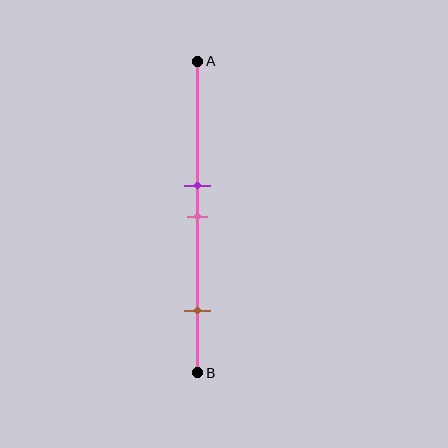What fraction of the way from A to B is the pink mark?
The pink mark is approximately 50% (0.5) of the way from A to B.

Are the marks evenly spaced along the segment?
No, the marks are not evenly spaced.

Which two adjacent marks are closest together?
The purple and pink marks are the closest adjacent pair.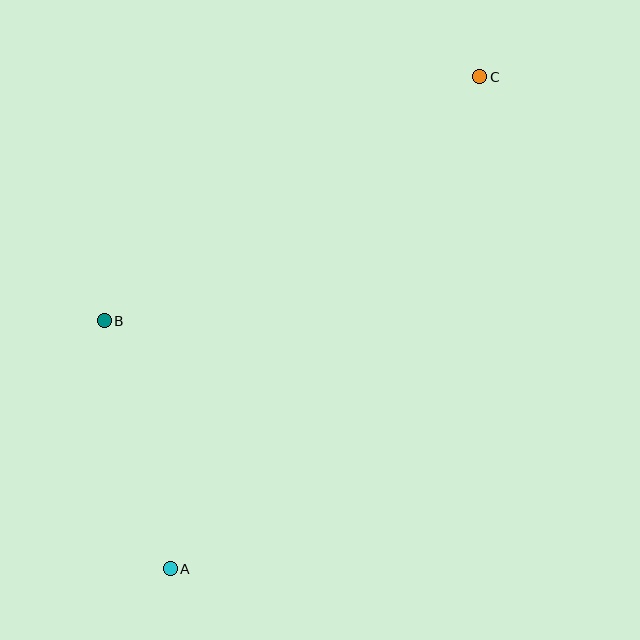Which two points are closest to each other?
Points A and B are closest to each other.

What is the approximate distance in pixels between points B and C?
The distance between B and C is approximately 448 pixels.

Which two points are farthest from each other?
Points A and C are farthest from each other.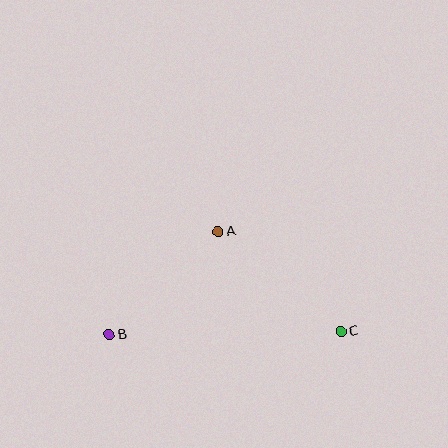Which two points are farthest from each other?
Points B and C are farthest from each other.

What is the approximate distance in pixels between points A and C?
The distance between A and C is approximately 158 pixels.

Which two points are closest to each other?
Points A and B are closest to each other.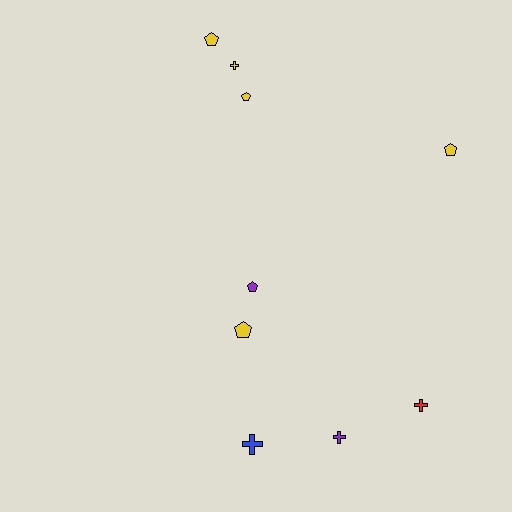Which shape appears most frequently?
Pentagon, with 5 objects.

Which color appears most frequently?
Yellow, with 5 objects.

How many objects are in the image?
There are 9 objects.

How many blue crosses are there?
There is 1 blue cross.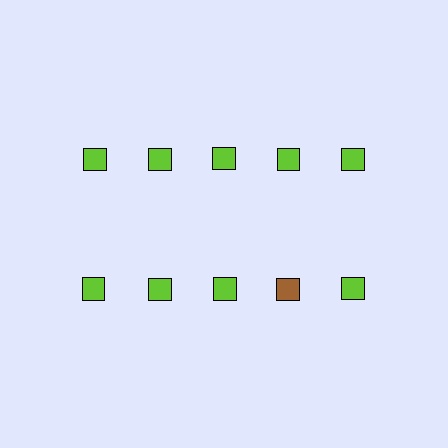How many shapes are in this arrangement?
There are 10 shapes arranged in a grid pattern.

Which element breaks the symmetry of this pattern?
The brown square in the second row, second from right column breaks the symmetry. All other shapes are lime squares.